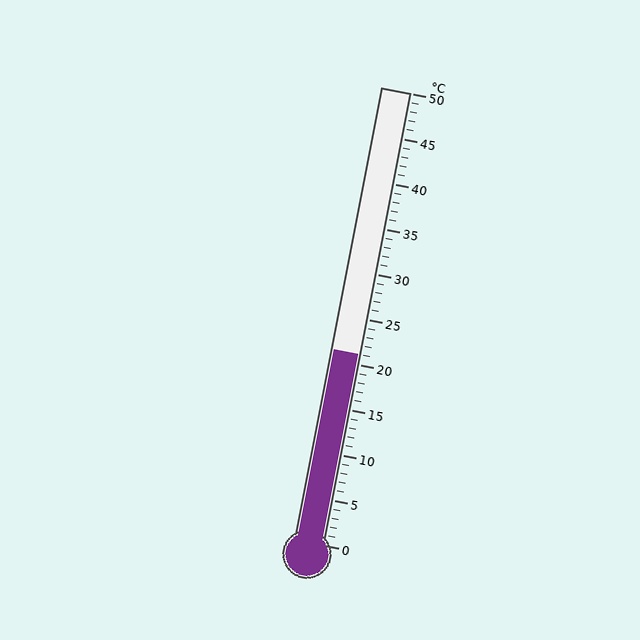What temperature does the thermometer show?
The thermometer shows approximately 21°C.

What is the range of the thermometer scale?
The thermometer scale ranges from 0°C to 50°C.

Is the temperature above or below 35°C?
The temperature is below 35°C.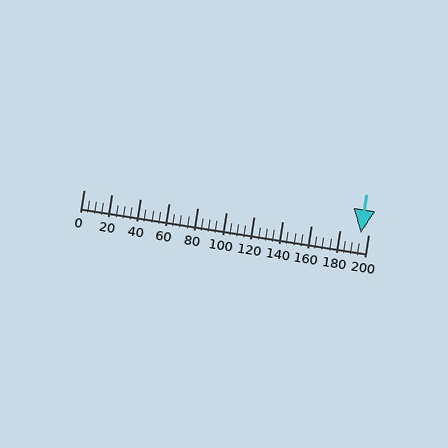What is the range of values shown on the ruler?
The ruler shows values from 0 to 200.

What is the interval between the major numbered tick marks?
The major tick marks are spaced 20 units apart.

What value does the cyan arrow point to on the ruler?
The cyan arrow points to approximately 195.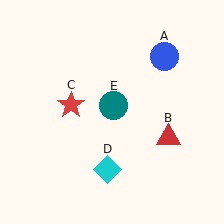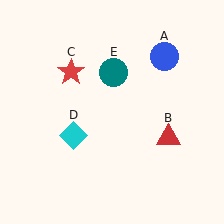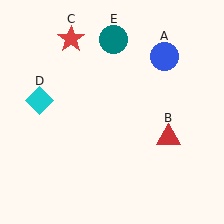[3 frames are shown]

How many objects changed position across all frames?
3 objects changed position: red star (object C), cyan diamond (object D), teal circle (object E).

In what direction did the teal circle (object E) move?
The teal circle (object E) moved up.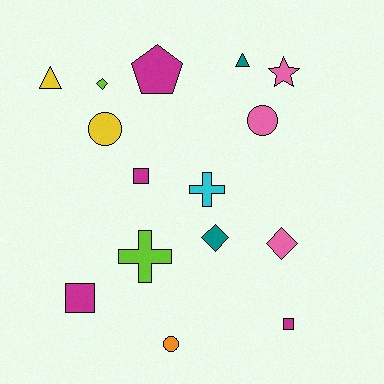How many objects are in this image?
There are 15 objects.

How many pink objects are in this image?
There are 3 pink objects.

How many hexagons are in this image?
There are no hexagons.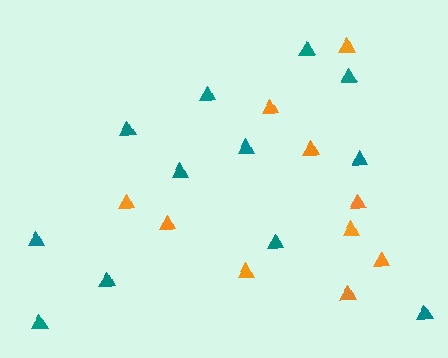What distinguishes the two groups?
There are 2 groups: one group of teal triangles (12) and one group of orange triangles (10).